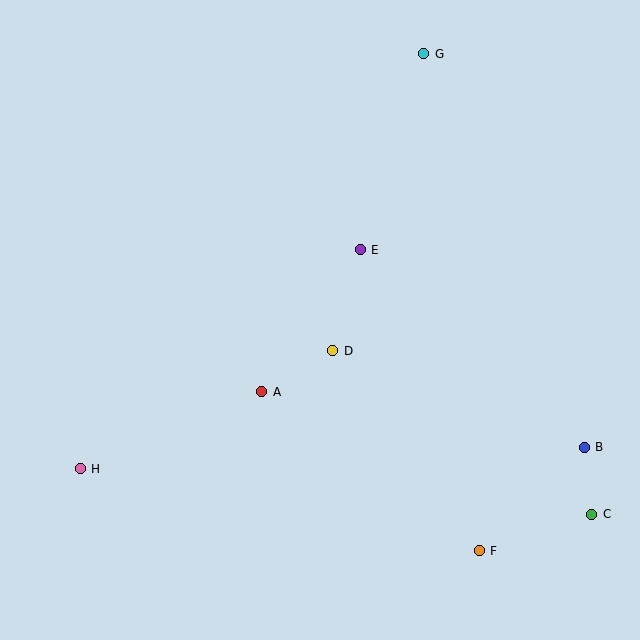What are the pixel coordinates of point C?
Point C is at (592, 514).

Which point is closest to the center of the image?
Point D at (333, 351) is closest to the center.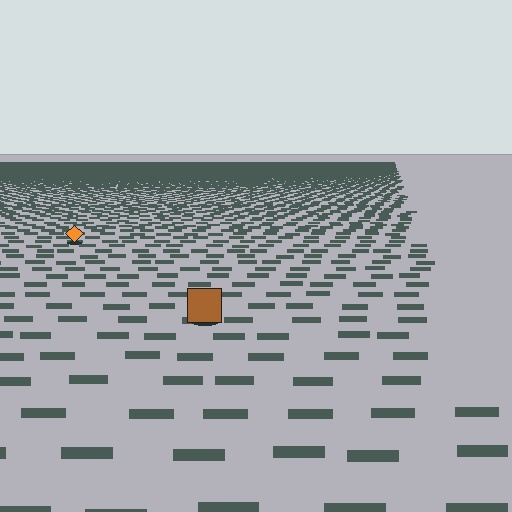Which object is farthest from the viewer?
The orange diamond is farthest from the viewer. It appears smaller and the ground texture around it is denser.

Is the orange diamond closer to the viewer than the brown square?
No. The brown square is closer — you can tell from the texture gradient: the ground texture is coarser near it.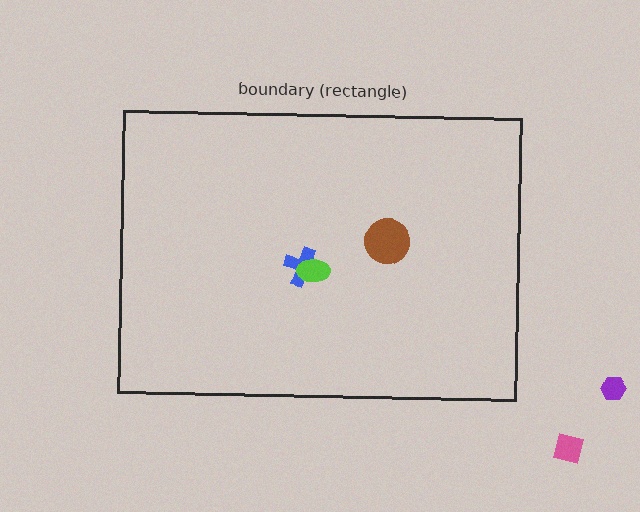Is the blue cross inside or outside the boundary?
Inside.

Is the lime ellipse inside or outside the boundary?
Inside.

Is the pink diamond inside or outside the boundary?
Outside.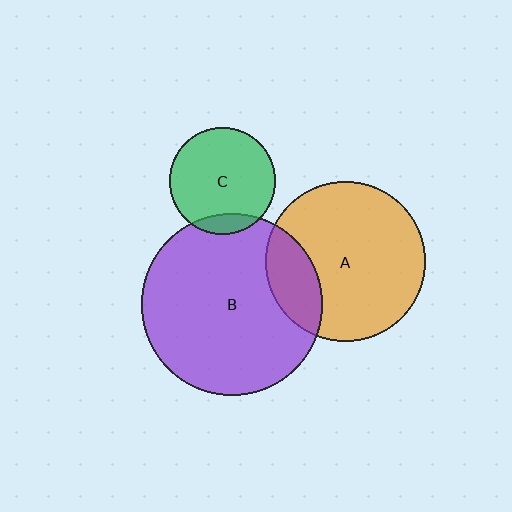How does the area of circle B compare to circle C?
Approximately 2.9 times.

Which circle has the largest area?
Circle B (purple).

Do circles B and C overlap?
Yes.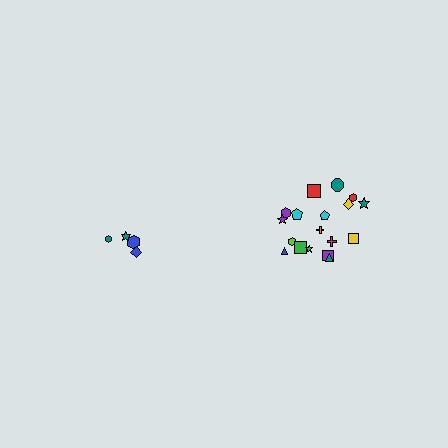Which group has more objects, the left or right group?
The right group.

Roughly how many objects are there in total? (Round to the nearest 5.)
Roughly 20 objects in total.